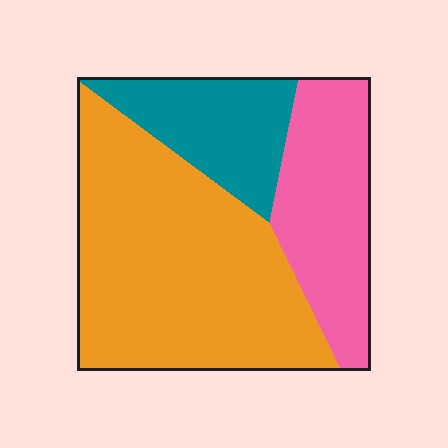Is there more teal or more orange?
Orange.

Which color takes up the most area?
Orange, at roughly 55%.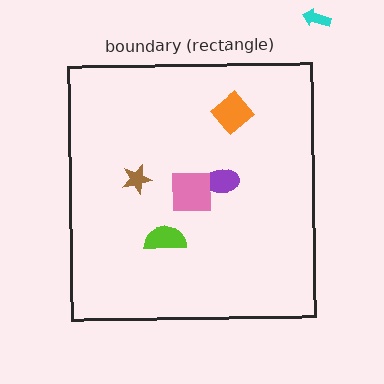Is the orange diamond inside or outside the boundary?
Inside.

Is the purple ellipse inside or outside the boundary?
Inside.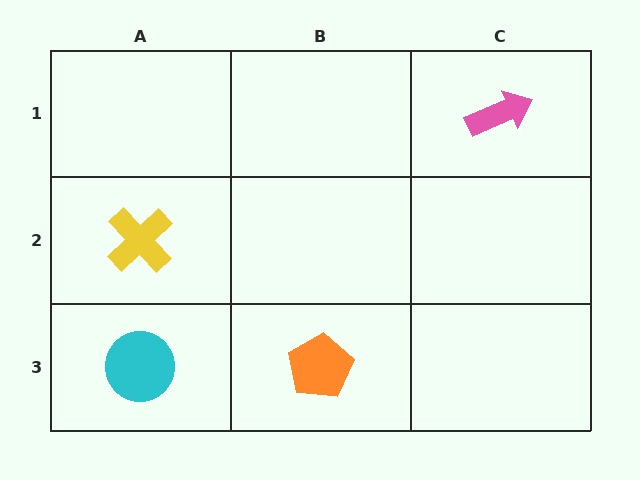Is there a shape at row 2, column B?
No, that cell is empty.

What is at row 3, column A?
A cyan circle.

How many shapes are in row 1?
1 shape.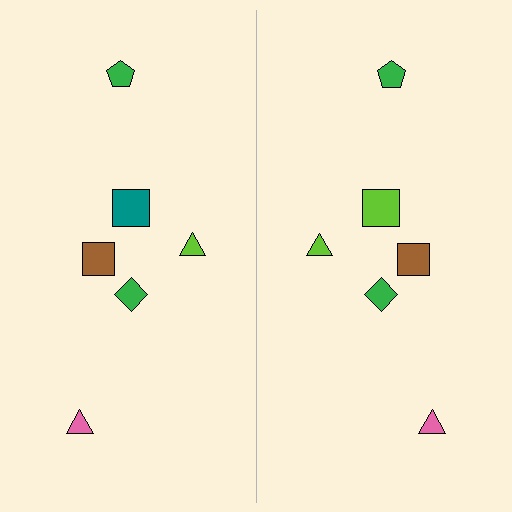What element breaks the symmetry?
The lime square on the right side breaks the symmetry — its mirror counterpart is teal.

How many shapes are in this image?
There are 12 shapes in this image.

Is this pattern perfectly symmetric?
No, the pattern is not perfectly symmetric. The lime square on the right side breaks the symmetry — its mirror counterpart is teal.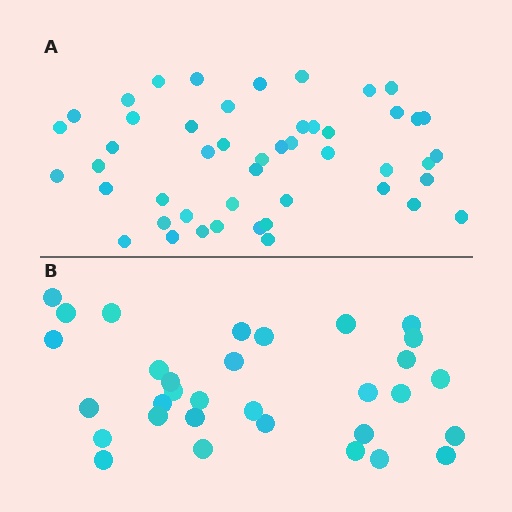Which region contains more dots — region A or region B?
Region A (the top region) has more dots.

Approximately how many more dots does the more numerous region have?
Region A has approximately 15 more dots than region B.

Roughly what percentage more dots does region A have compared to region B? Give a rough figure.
About 50% more.